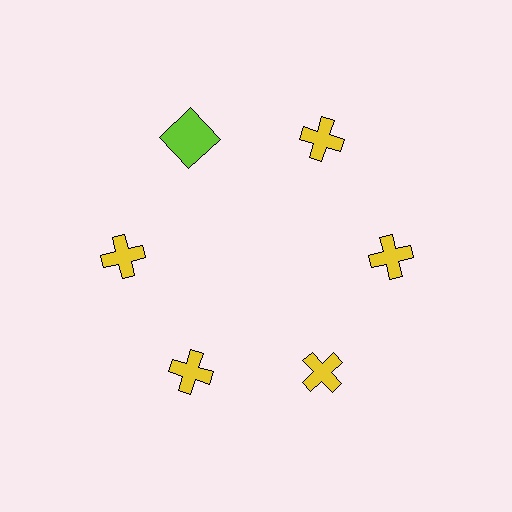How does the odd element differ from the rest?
It differs in both color (lime instead of yellow) and shape (square instead of cross).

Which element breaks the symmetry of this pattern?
The lime square at roughly the 11 o'clock position breaks the symmetry. All other shapes are yellow crosses.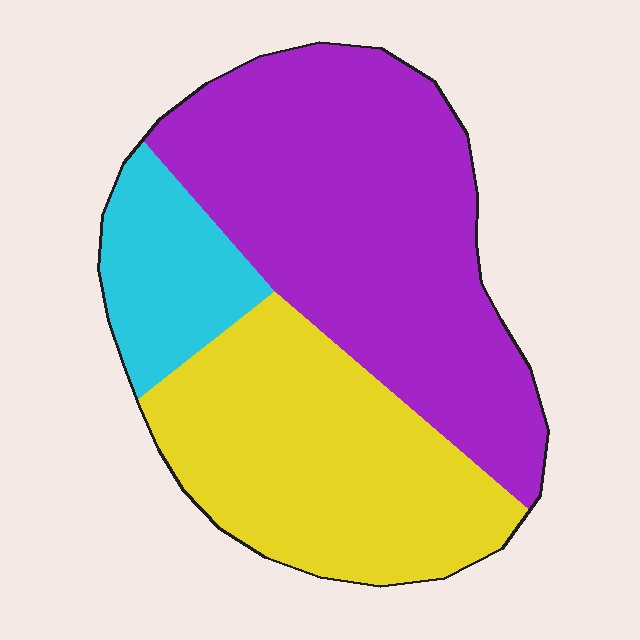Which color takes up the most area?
Purple, at roughly 50%.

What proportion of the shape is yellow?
Yellow covers about 35% of the shape.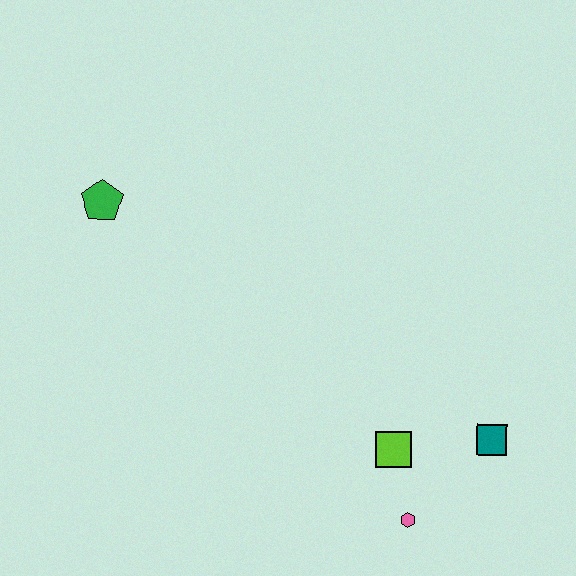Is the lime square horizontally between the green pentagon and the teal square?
Yes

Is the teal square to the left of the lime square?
No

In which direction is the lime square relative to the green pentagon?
The lime square is to the right of the green pentagon.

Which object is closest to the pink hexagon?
The lime square is closest to the pink hexagon.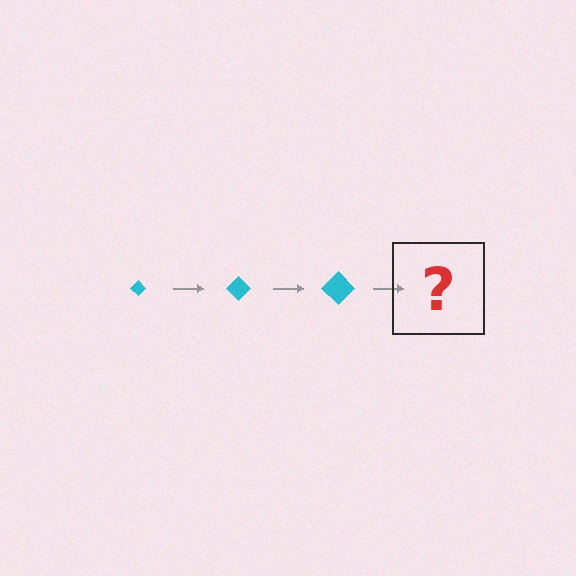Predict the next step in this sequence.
The next step is a cyan diamond, larger than the previous one.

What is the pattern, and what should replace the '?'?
The pattern is that the diamond gets progressively larger each step. The '?' should be a cyan diamond, larger than the previous one.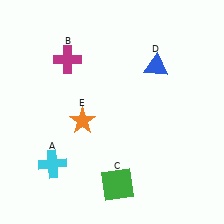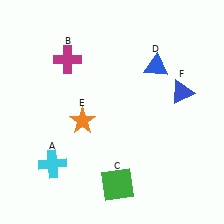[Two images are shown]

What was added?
A blue triangle (F) was added in Image 2.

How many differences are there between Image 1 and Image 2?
There is 1 difference between the two images.